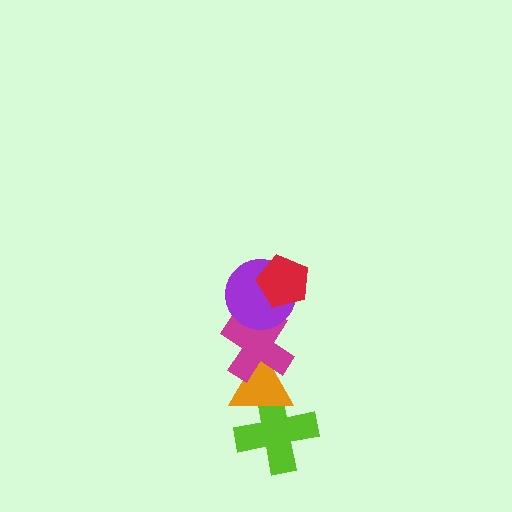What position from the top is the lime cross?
The lime cross is 5th from the top.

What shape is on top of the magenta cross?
The purple circle is on top of the magenta cross.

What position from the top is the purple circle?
The purple circle is 2nd from the top.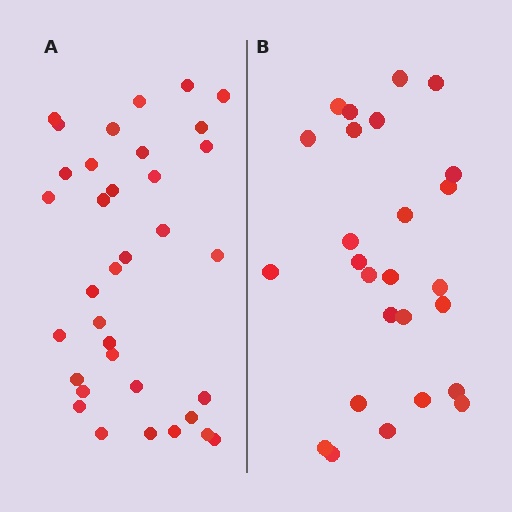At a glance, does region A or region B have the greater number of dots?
Region A (the left region) has more dots.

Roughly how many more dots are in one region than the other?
Region A has roughly 8 or so more dots than region B.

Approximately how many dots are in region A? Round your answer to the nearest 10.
About 40 dots. (The exact count is 35, which rounds to 40.)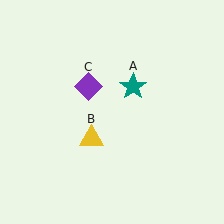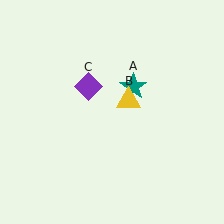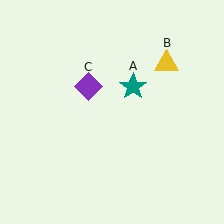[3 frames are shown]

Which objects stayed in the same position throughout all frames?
Teal star (object A) and purple diamond (object C) remained stationary.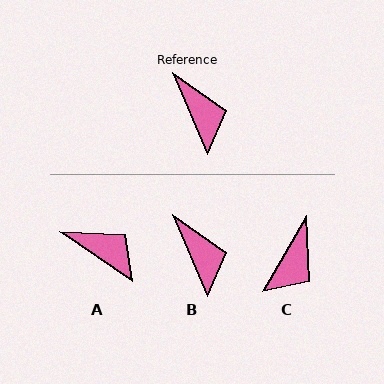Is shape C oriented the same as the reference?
No, it is off by about 53 degrees.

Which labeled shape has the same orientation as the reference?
B.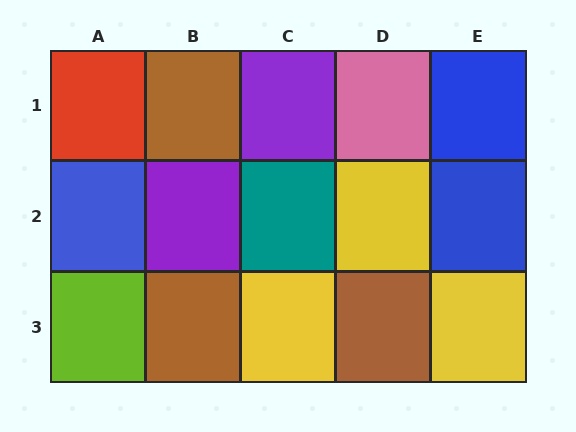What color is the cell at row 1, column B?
Brown.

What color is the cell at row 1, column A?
Red.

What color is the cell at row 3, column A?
Lime.